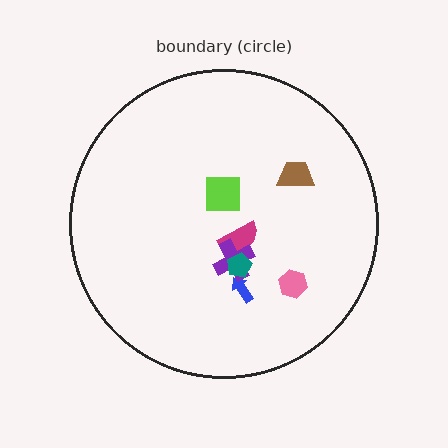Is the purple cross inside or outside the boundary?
Inside.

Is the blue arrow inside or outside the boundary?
Inside.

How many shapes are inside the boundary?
7 inside, 0 outside.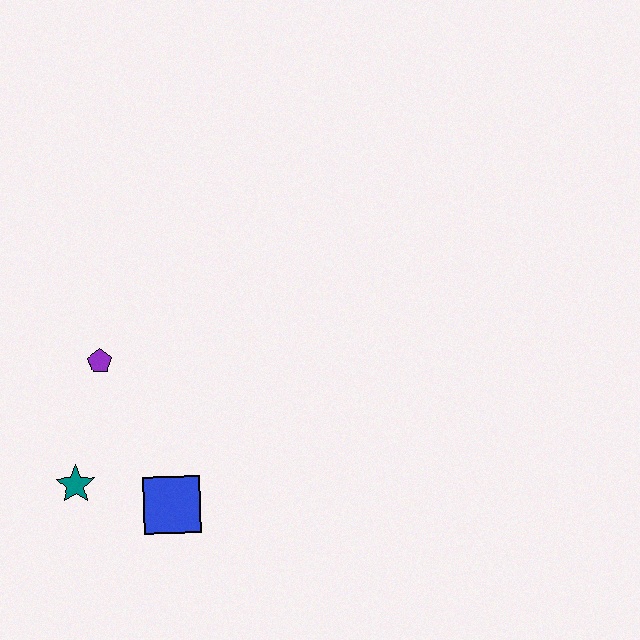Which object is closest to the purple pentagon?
The teal star is closest to the purple pentagon.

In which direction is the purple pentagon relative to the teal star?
The purple pentagon is above the teal star.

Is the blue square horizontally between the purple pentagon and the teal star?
No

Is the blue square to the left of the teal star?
No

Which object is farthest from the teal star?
The purple pentagon is farthest from the teal star.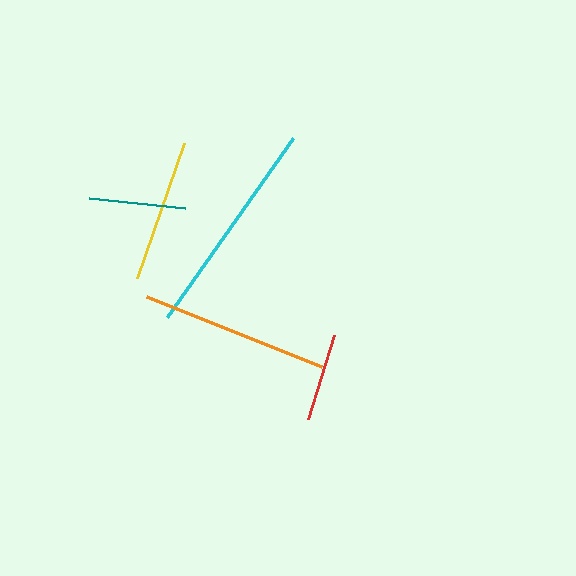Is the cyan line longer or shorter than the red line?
The cyan line is longer than the red line.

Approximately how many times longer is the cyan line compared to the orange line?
The cyan line is approximately 1.2 times the length of the orange line.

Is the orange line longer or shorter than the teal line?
The orange line is longer than the teal line.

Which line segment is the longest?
The cyan line is the longest at approximately 219 pixels.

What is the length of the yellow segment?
The yellow segment is approximately 144 pixels long.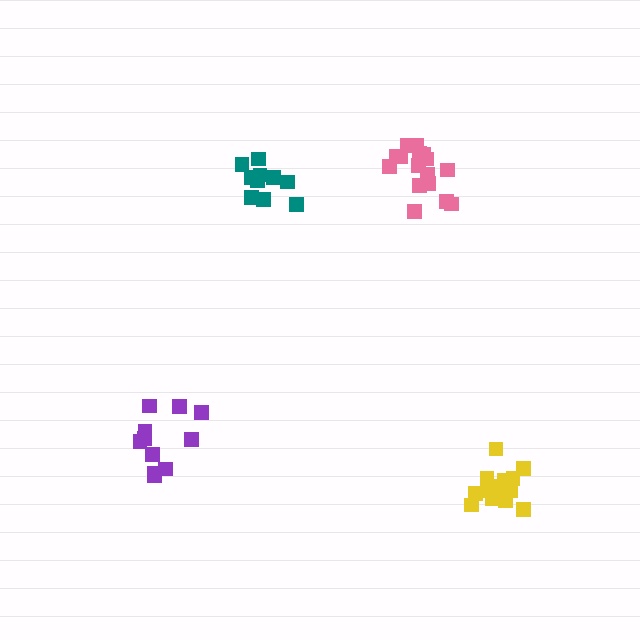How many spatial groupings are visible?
There are 4 spatial groupings.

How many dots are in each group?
Group 1: 15 dots, Group 2: 16 dots, Group 3: 10 dots, Group 4: 11 dots (52 total).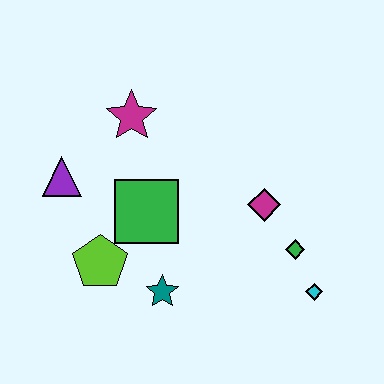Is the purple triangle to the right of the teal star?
No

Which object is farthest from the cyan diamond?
The purple triangle is farthest from the cyan diamond.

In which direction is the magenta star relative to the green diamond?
The magenta star is to the left of the green diamond.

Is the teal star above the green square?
No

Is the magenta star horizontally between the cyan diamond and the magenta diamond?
No